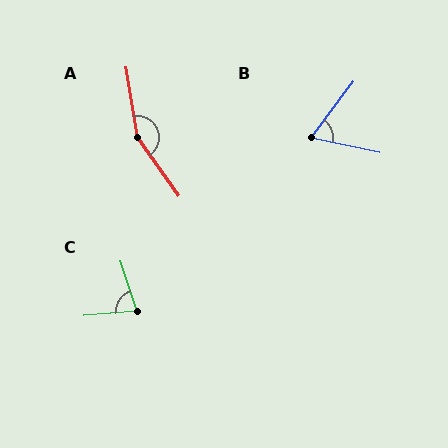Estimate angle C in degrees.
Approximately 78 degrees.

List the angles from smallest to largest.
B (65°), C (78°), A (154°).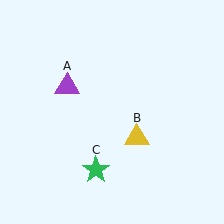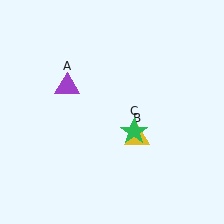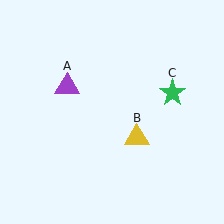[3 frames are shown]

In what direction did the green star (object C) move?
The green star (object C) moved up and to the right.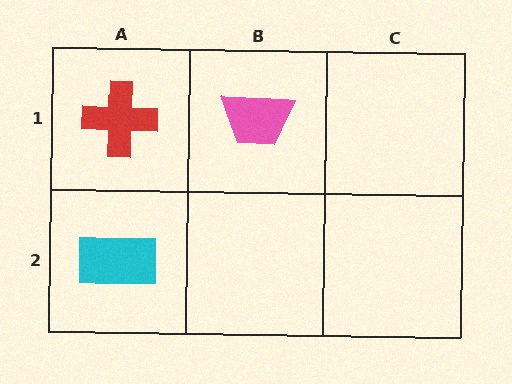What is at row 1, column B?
A pink trapezoid.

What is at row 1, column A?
A red cross.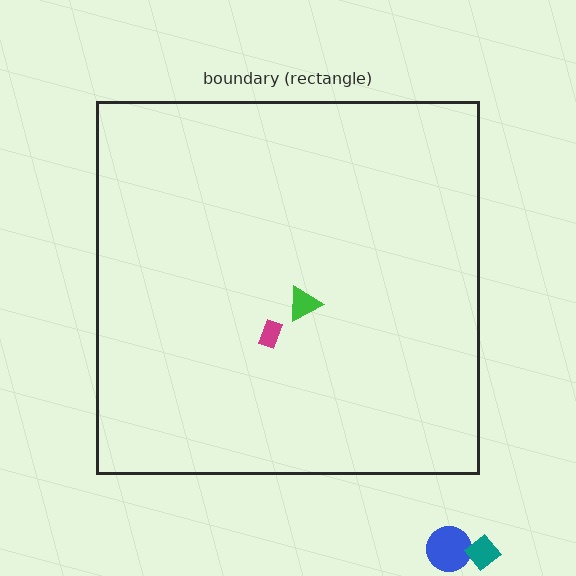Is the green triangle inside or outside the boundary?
Inside.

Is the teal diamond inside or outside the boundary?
Outside.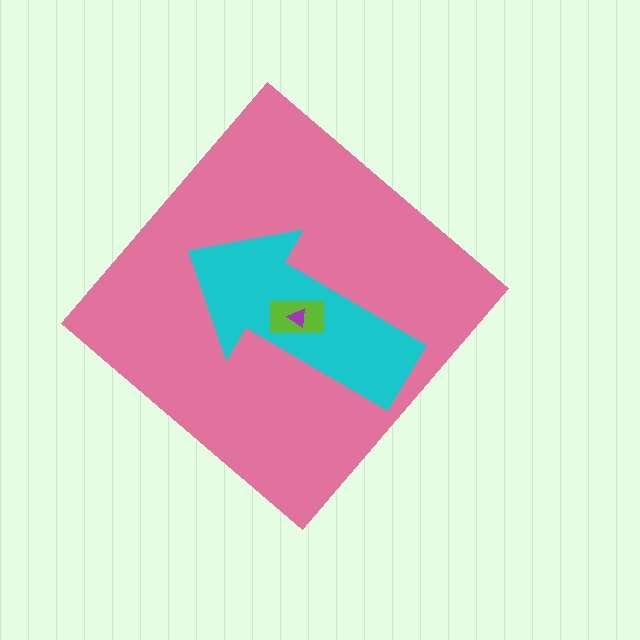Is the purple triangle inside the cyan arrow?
Yes.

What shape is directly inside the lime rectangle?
The purple triangle.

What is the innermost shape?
The purple triangle.